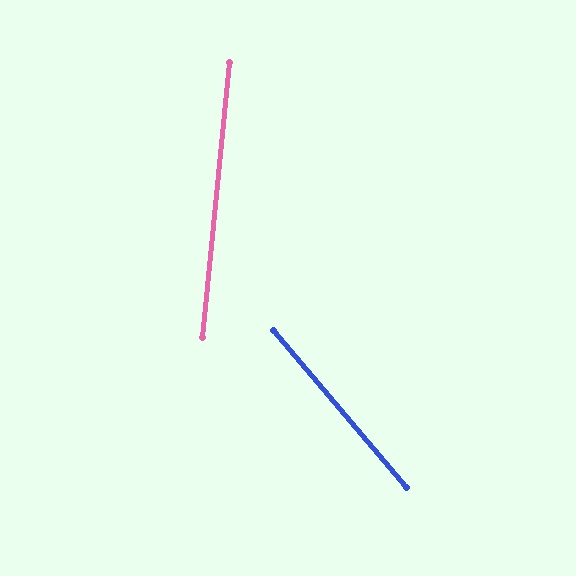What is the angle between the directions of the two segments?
Approximately 46 degrees.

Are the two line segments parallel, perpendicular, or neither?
Neither parallel nor perpendicular — they differ by about 46°.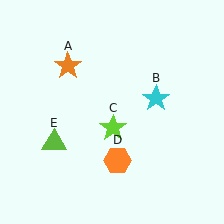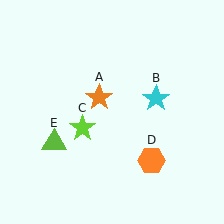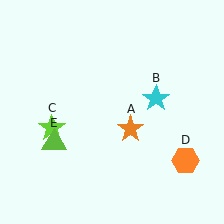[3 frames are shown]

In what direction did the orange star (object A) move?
The orange star (object A) moved down and to the right.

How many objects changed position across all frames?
3 objects changed position: orange star (object A), lime star (object C), orange hexagon (object D).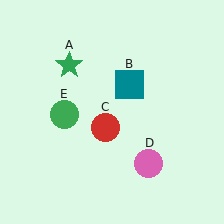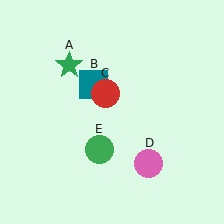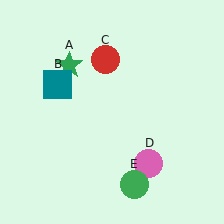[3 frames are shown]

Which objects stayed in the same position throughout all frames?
Green star (object A) and pink circle (object D) remained stationary.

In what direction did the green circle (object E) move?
The green circle (object E) moved down and to the right.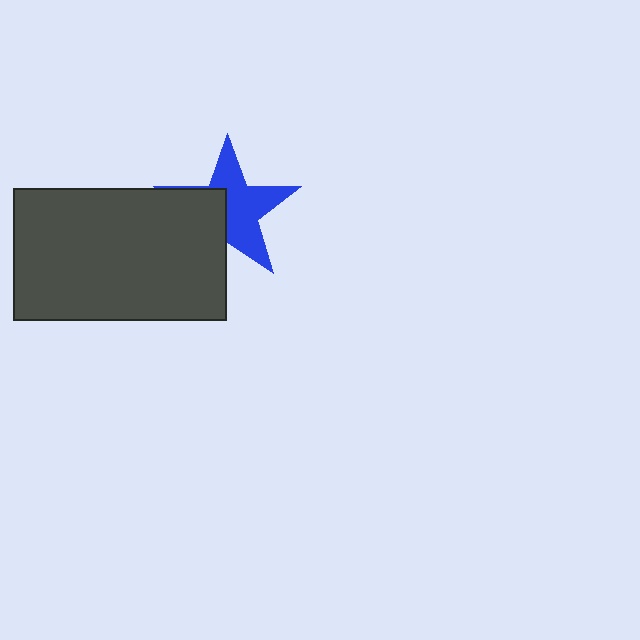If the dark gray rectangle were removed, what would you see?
You would see the complete blue star.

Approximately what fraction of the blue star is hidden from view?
Roughly 41% of the blue star is hidden behind the dark gray rectangle.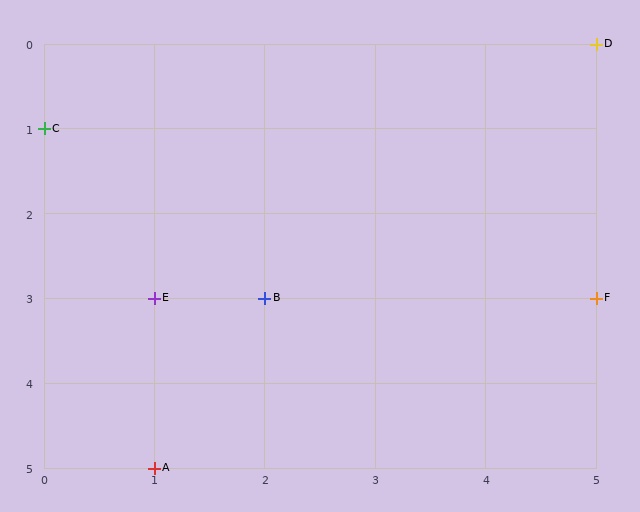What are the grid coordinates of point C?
Point C is at grid coordinates (0, 1).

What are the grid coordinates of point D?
Point D is at grid coordinates (5, 0).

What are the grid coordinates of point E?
Point E is at grid coordinates (1, 3).